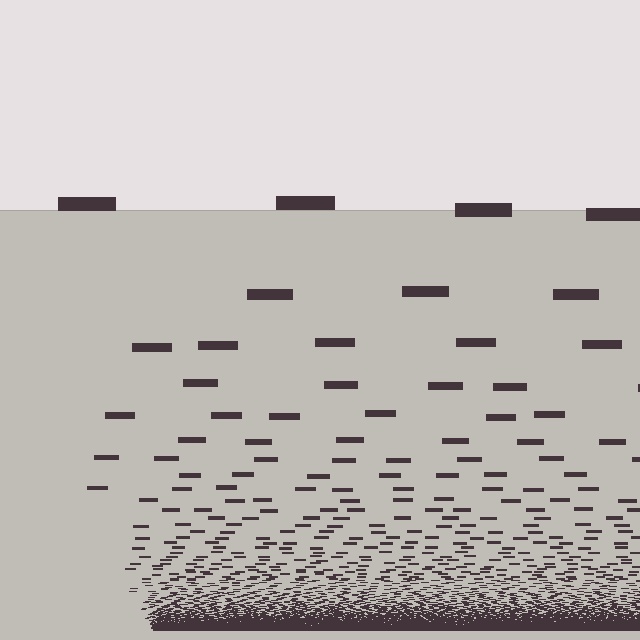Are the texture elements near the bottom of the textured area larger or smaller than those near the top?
Smaller. The gradient is inverted — elements near the bottom are smaller and denser.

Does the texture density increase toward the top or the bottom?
Density increases toward the bottom.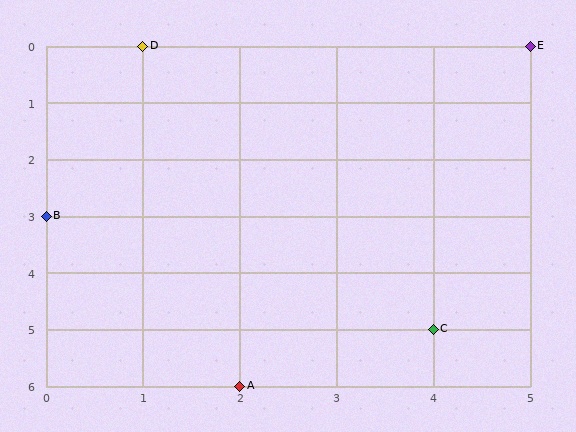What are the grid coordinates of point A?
Point A is at grid coordinates (2, 6).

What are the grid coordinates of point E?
Point E is at grid coordinates (5, 0).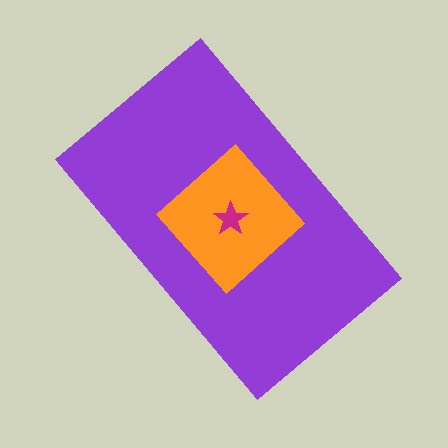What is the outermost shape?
The purple rectangle.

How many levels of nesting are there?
3.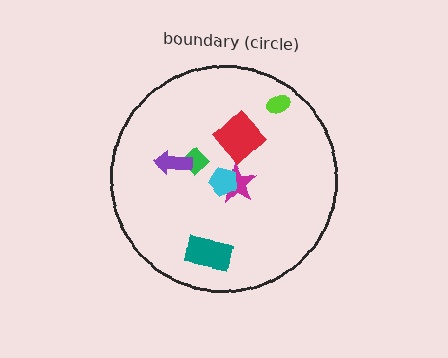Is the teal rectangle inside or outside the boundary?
Inside.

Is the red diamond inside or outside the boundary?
Inside.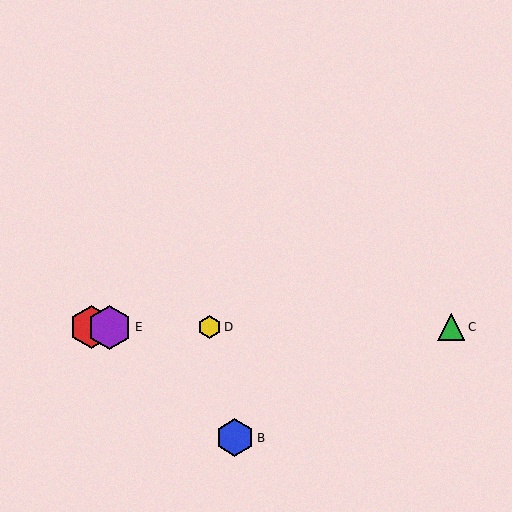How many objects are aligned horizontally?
4 objects (A, C, D, E) are aligned horizontally.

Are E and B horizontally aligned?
No, E is at y≈327 and B is at y≈438.